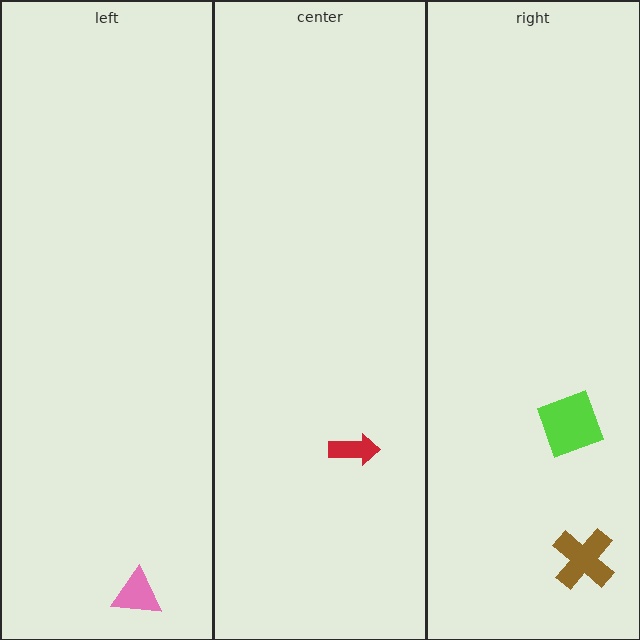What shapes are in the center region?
The red arrow.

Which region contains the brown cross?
The right region.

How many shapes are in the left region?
1.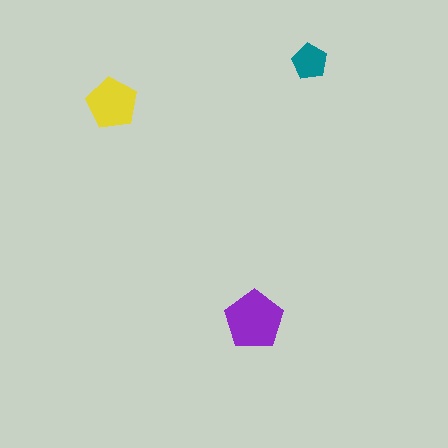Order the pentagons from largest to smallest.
the purple one, the yellow one, the teal one.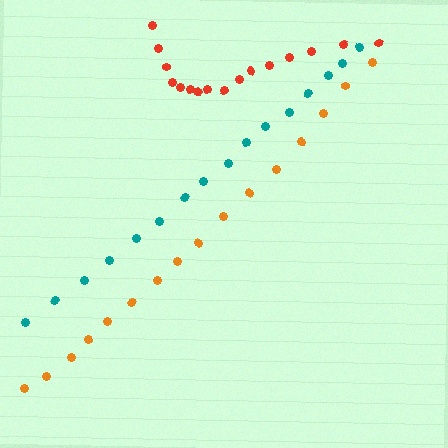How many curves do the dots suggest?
There are 3 distinct paths.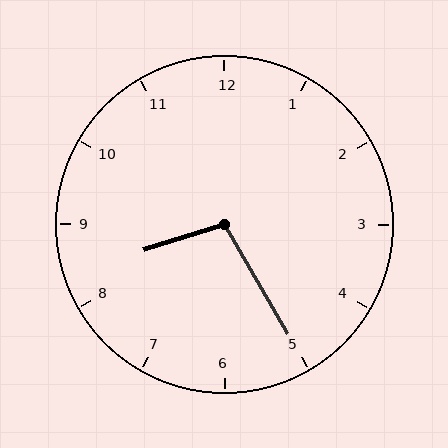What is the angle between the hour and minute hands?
Approximately 102 degrees.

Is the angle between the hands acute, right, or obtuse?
It is obtuse.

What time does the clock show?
8:25.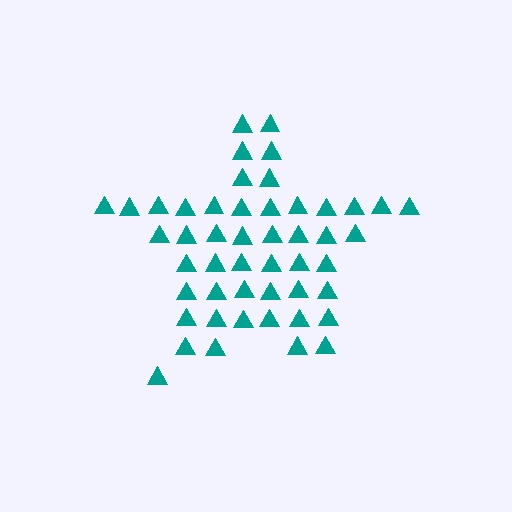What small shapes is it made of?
It is made of small triangles.